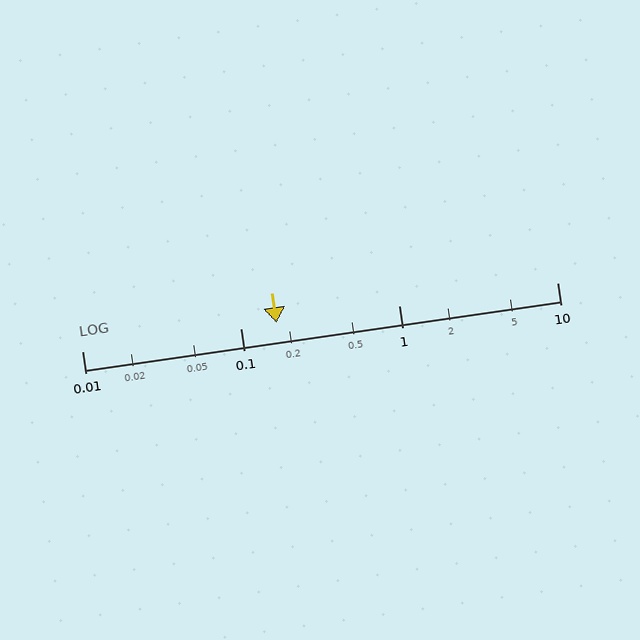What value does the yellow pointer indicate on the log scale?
The pointer indicates approximately 0.17.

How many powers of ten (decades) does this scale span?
The scale spans 3 decades, from 0.01 to 10.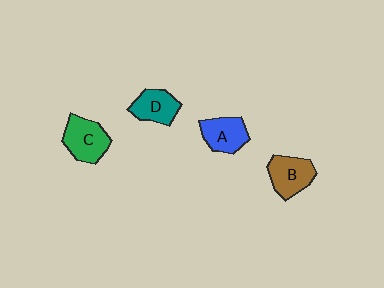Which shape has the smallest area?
Shape D (teal).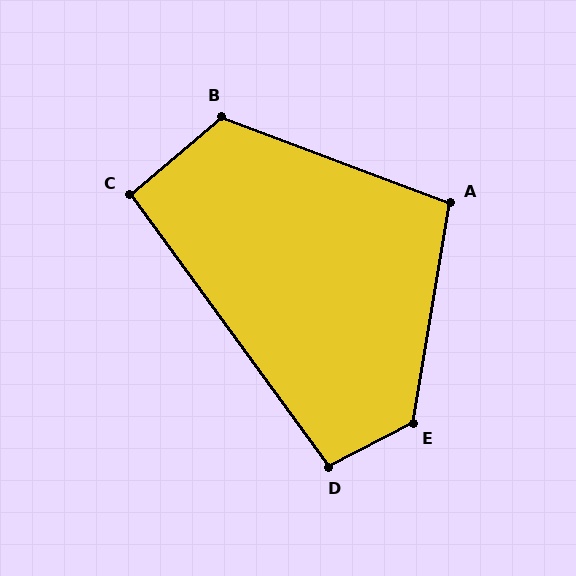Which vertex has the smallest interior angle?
C, at approximately 94 degrees.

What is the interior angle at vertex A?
Approximately 101 degrees (obtuse).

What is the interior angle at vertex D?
Approximately 98 degrees (obtuse).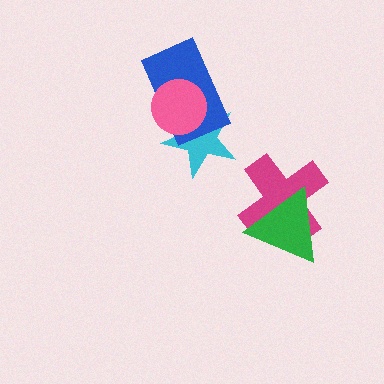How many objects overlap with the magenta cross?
1 object overlaps with the magenta cross.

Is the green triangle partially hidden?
No, no other shape covers it.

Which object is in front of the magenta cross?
The green triangle is in front of the magenta cross.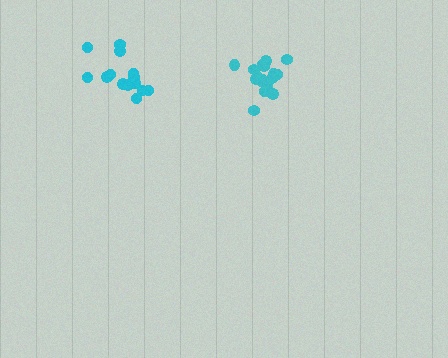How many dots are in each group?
Group 1: 14 dots, Group 2: 18 dots (32 total).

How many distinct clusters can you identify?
There are 2 distinct clusters.